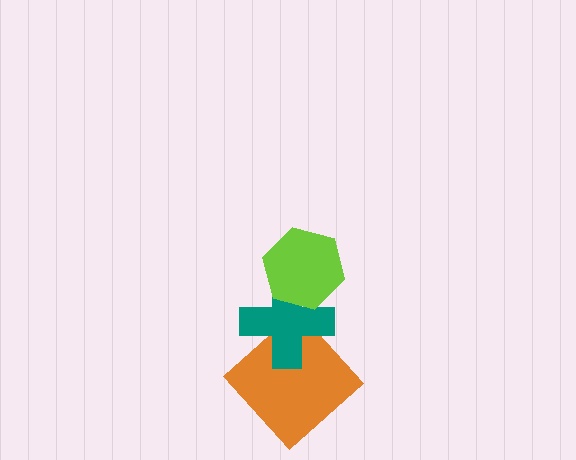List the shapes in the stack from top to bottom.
From top to bottom: the lime hexagon, the teal cross, the orange diamond.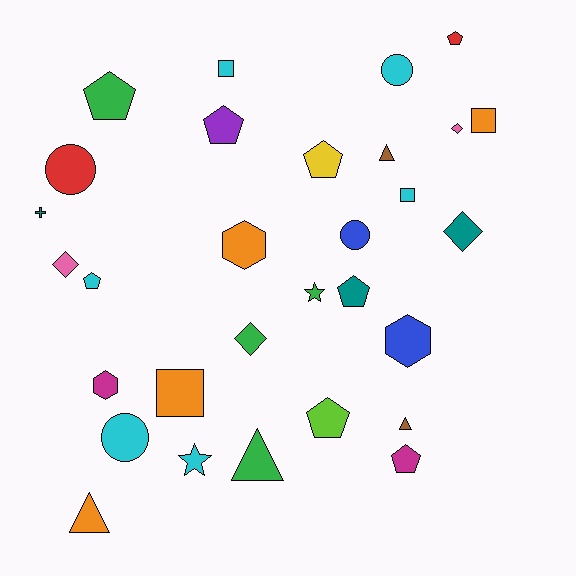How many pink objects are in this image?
There are 2 pink objects.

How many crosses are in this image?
There is 1 cross.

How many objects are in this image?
There are 30 objects.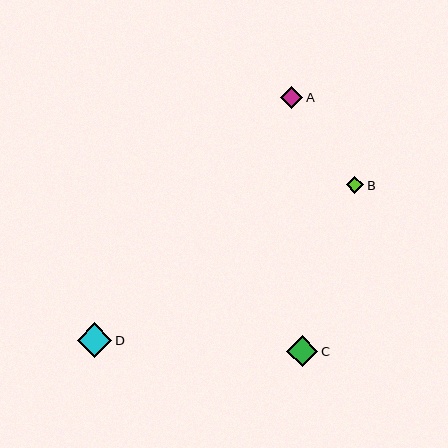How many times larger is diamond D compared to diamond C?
Diamond D is approximately 1.1 times the size of diamond C.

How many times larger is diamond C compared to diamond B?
Diamond C is approximately 1.8 times the size of diamond B.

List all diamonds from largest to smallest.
From largest to smallest: D, C, A, B.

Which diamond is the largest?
Diamond D is the largest with a size of approximately 34 pixels.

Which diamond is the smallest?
Diamond B is the smallest with a size of approximately 17 pixels.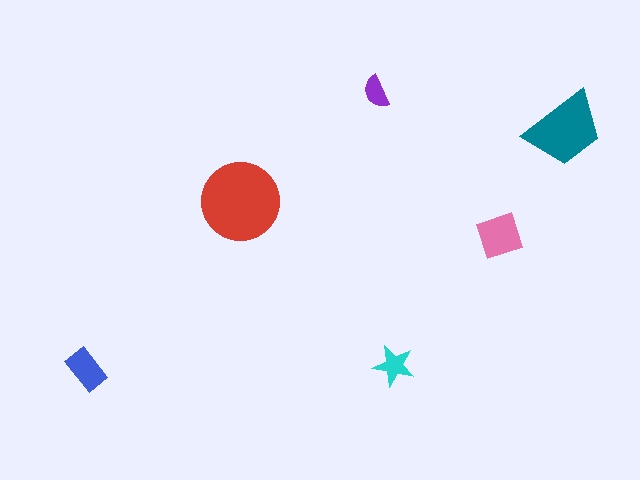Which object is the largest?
The red circle.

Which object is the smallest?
The purple semicircle.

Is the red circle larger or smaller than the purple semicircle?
Larger.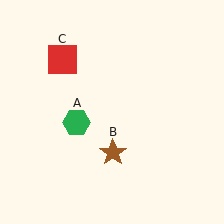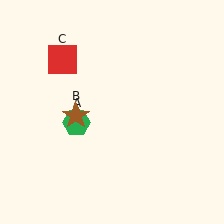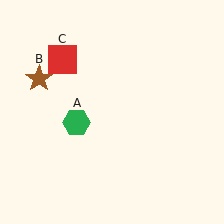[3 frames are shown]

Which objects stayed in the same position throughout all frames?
Green hexagon (object A) and red square (object C) remained stationary.